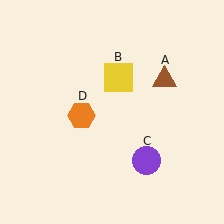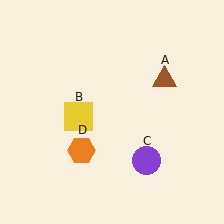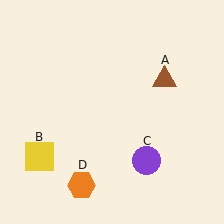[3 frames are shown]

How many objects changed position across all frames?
2 objects changed position: yellow square (object B), orange hexagon (object D).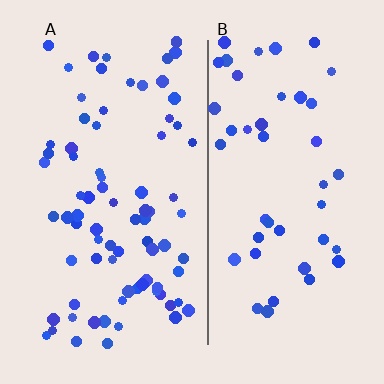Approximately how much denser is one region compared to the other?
Approximately 1.8× — region A over region B.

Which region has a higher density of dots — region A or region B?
A (the left).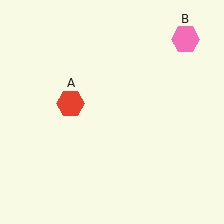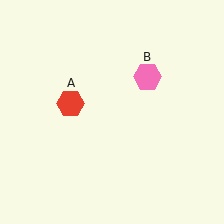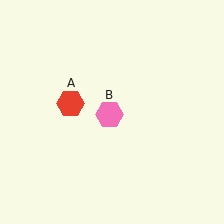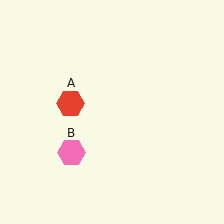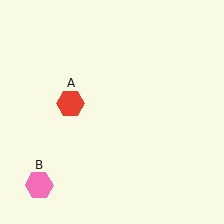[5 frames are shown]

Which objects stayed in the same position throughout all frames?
Red hexagon (object A) remained stationary.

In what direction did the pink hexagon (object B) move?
The pink hexagon (object B) moved down and to the left.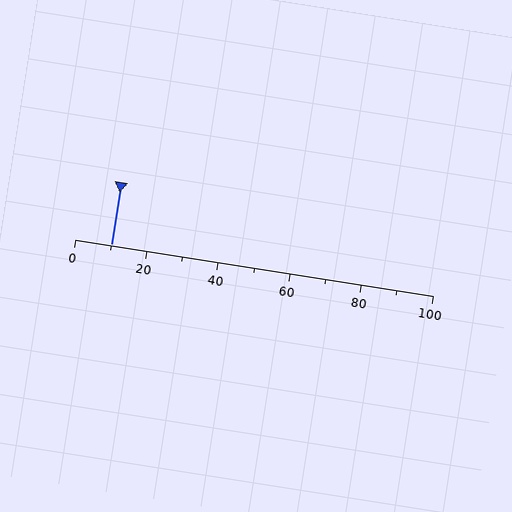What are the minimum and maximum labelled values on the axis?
The axis runs from 0 to 100.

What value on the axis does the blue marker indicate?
The marker indicates approximately 10.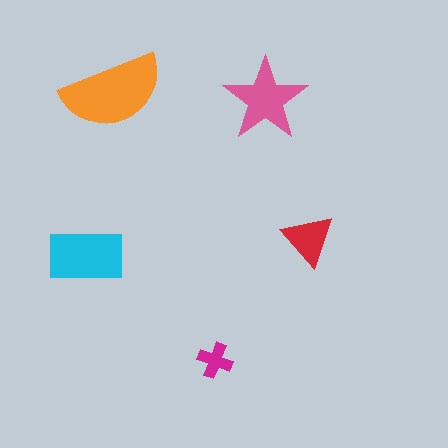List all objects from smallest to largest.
The magenta cross, the red triangle, the pink star, the cyan rectangle, the orange semicircle.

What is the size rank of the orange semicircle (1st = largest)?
1st.